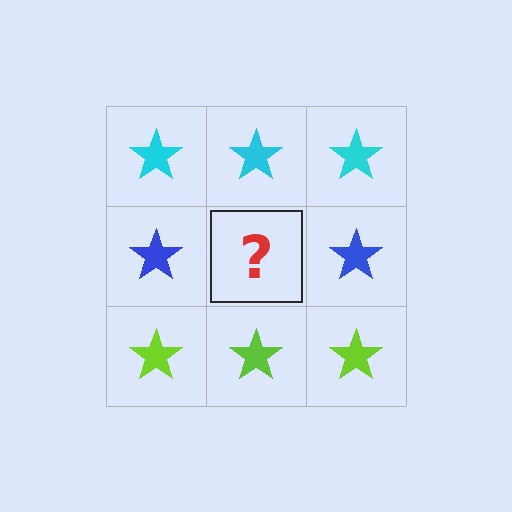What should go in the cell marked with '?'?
The missing cell should contain a blue star.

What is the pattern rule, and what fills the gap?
The rule is that each row has a consistent color. The gap should be filled with a blue star.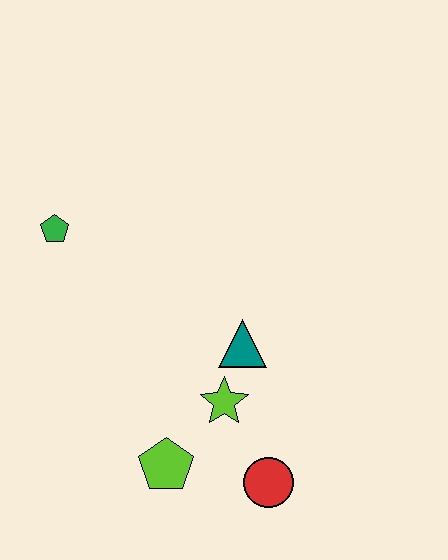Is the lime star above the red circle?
Yes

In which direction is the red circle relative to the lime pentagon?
The red circle is to the right of the lime pentagon.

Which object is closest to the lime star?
The teal triangle is closest to the lime star.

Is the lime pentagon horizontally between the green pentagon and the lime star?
Yes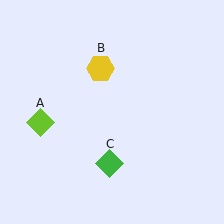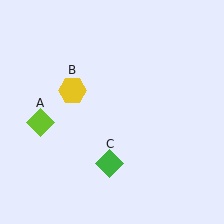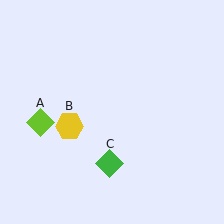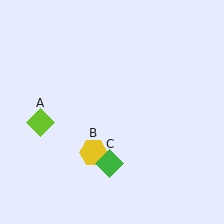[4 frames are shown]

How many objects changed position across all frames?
1 object changed position: yellow hexagon (object B).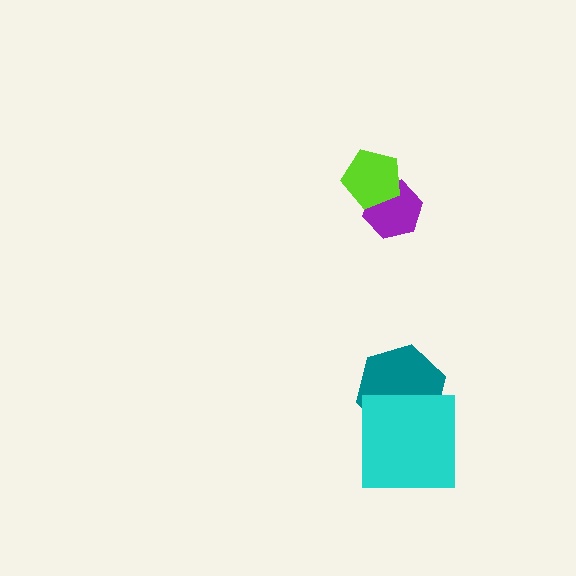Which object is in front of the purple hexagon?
The lime pentagon is in front of the purple hexagon.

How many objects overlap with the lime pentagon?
1 object overlaps with the lime pentagon.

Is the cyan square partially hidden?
No, no other shape covers it.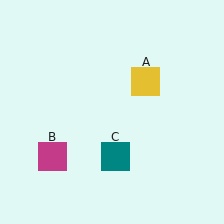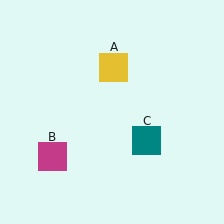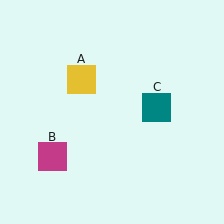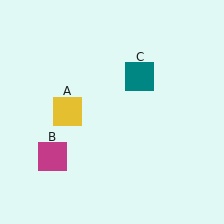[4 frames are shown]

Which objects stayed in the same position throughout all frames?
Magenta square (object B) remained stationary.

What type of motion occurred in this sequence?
The yellow square (object A), teal square (object C) rotated counterclockwise around the center of the scene.